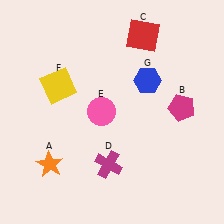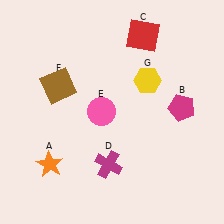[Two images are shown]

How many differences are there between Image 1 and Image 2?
There are 2 differences between the two images.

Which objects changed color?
F changed from yellow to brown. G changed from blue to yellow.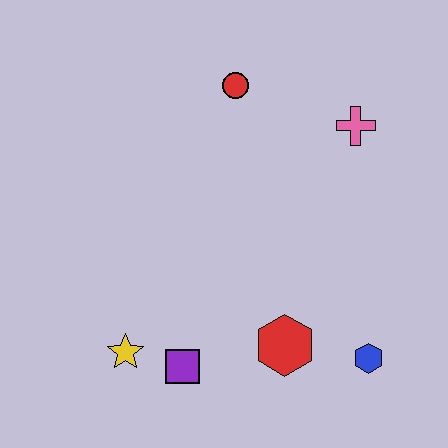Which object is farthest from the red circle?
The blue hexagon is farthest from the red circle.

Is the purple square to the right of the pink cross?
No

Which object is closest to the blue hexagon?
The red hexagon is closest to the blue hexagon.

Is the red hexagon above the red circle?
No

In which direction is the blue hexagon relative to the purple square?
The blue hexagon is to the right of the purple square.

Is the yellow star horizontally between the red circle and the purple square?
No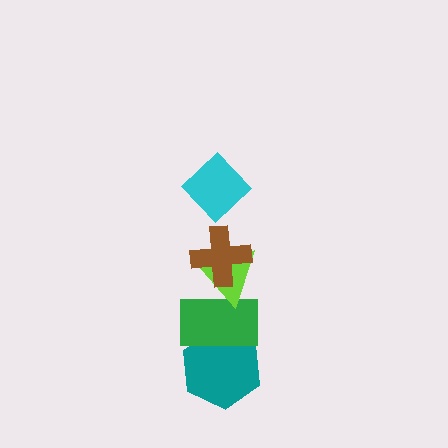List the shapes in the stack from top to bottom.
From top to bottom: the cyan diamond, the brown cross, the lime triangle, the green rectangle, the teal hexagon.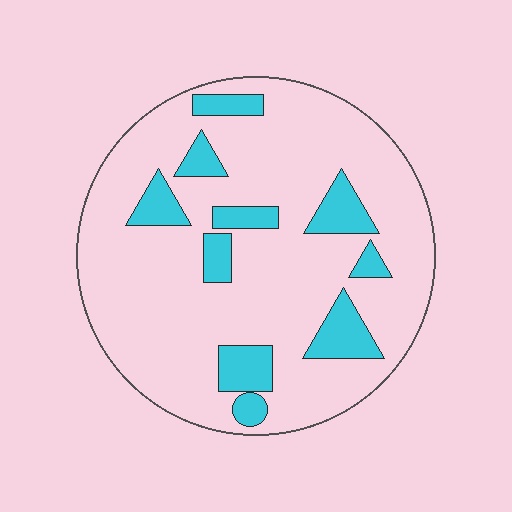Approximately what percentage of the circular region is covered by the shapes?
Approximately 20%.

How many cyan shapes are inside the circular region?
10.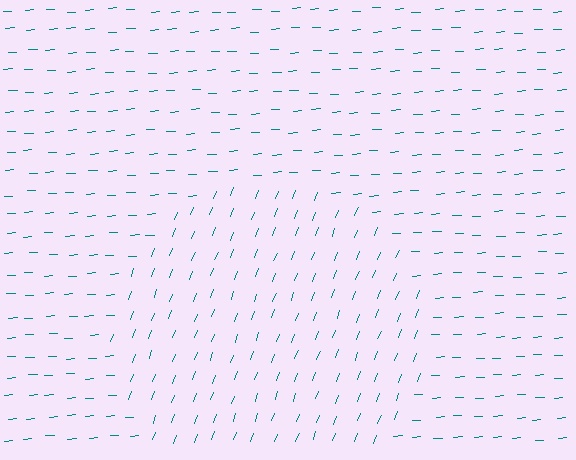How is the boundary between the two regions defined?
The boundary is defined purely by a change in line orientation (approximately 65 degrees difference). All lines are the same color and thickness.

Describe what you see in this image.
The image is filled with small teal line segments. A circle region in the image has lines oriented differently from the surrounding lines, creating a visible texture boundary.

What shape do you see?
I see a circle.